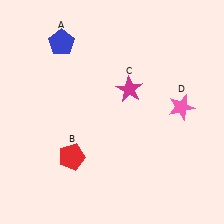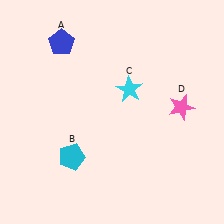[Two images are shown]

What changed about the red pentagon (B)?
In Image 1, B is red. In Image 2, it changed to cyan.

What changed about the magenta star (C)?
In Image 1, C is magenta. In Image 2, it changed to cyan.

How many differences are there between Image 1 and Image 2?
There are 2 differences between the two images.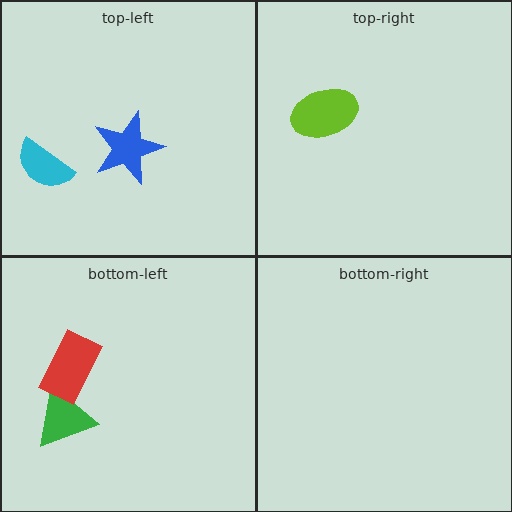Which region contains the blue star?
The top-left region.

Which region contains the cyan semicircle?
The top-left region.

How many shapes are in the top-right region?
1.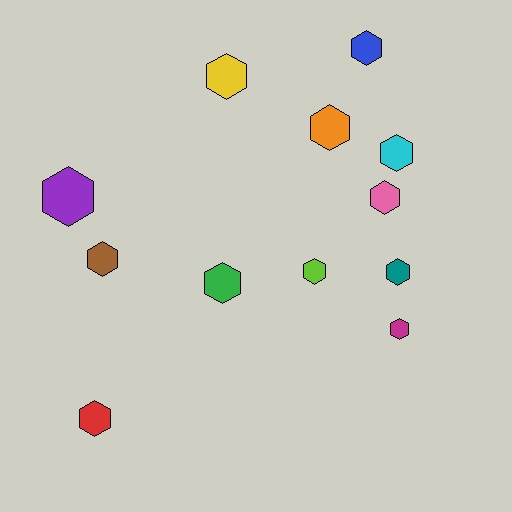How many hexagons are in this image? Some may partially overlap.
There are 12 hexagons.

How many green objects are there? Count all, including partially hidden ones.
There is 1 green object.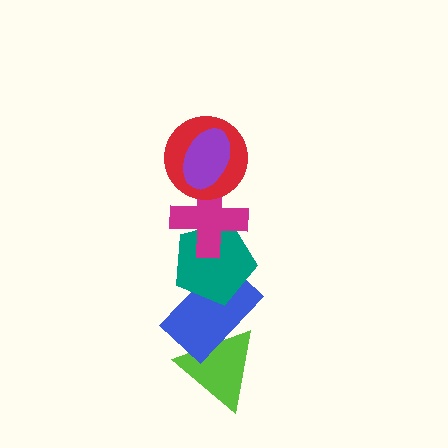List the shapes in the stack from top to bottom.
From top to bottom: the purple ellipse, the red circle, the magenta cross, the teal pentagon, the blue rectangle, the lime triangle.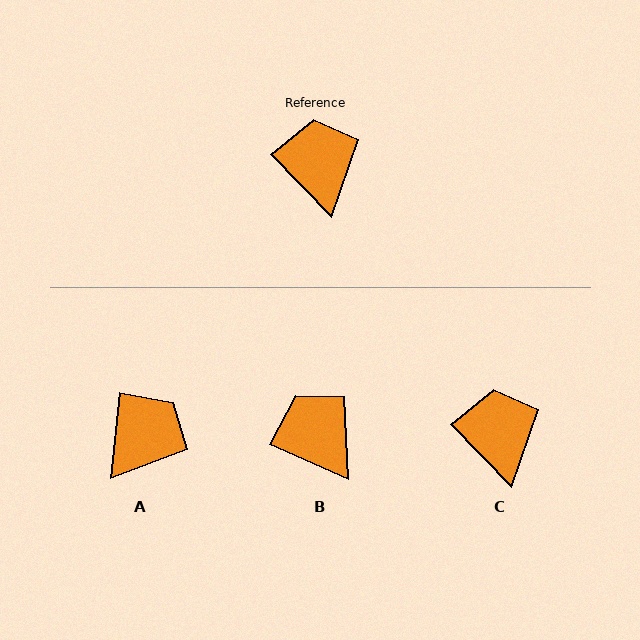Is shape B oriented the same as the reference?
No, it is off by about 22 degrees.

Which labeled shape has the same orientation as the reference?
C.